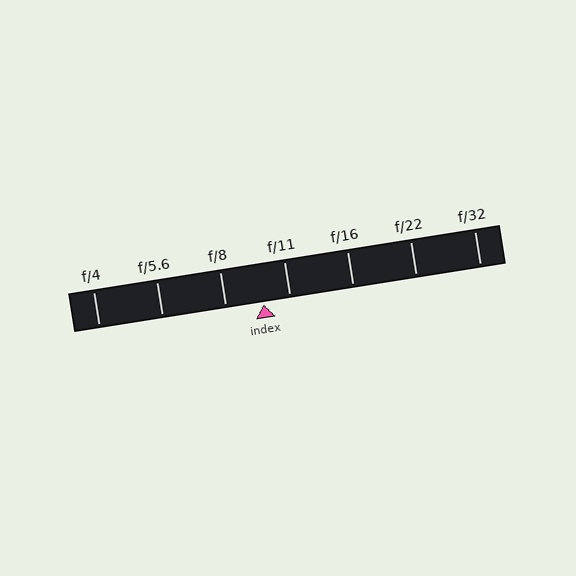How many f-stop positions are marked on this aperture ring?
There are 7 f-stop positions marked.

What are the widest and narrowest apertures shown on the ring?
The widest aperture shown is f/4 and the narrowest is f/32.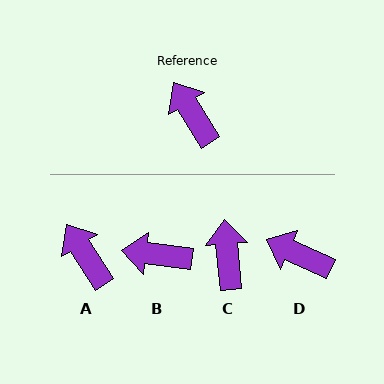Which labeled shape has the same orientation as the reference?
A.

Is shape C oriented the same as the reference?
No, it is off by about 27 degrees.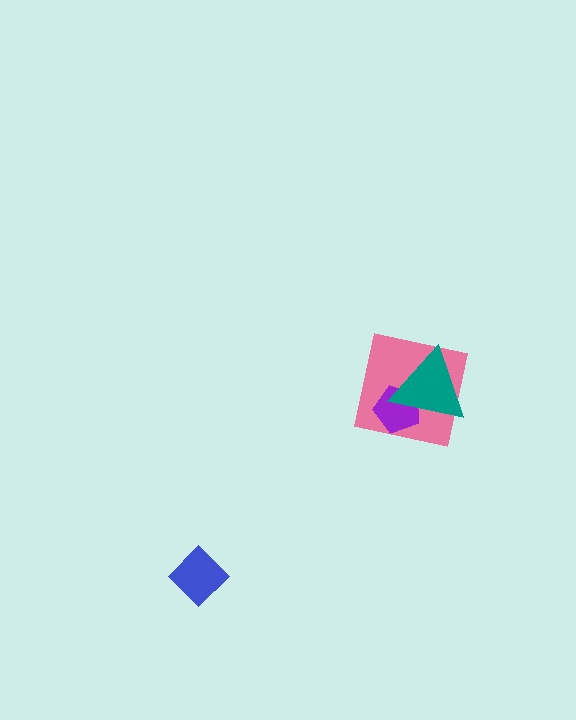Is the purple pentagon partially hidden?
Yes, it is partially covered by another shape.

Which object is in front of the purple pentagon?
The teal triangle is in front of the purple pentagon.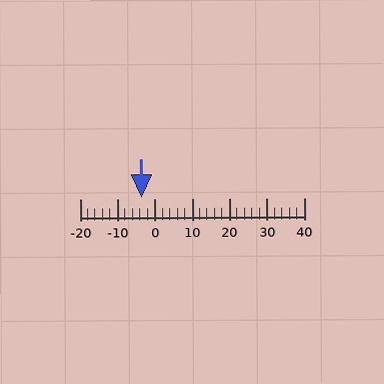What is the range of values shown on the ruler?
The ruler shows values from -20 to 40.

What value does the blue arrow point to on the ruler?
The blue arrow points to approximately -4.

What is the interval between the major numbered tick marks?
The major tick marks are spaced 10 units apart.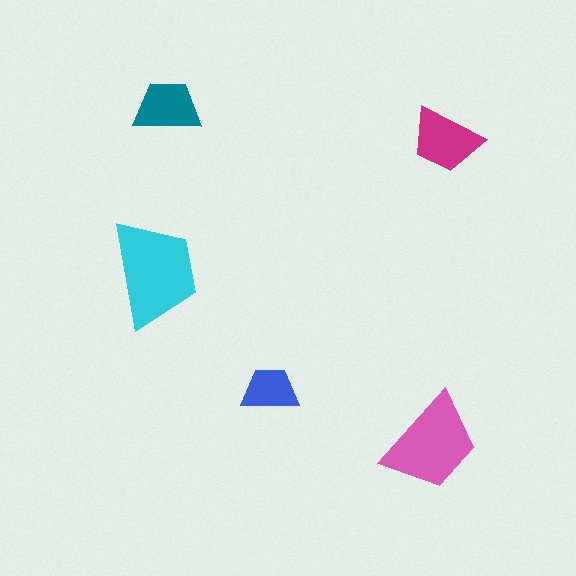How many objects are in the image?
There are 5 objects in the image.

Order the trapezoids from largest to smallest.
the cyan one, the pink one, the magenta one, the teal one, the blue one.